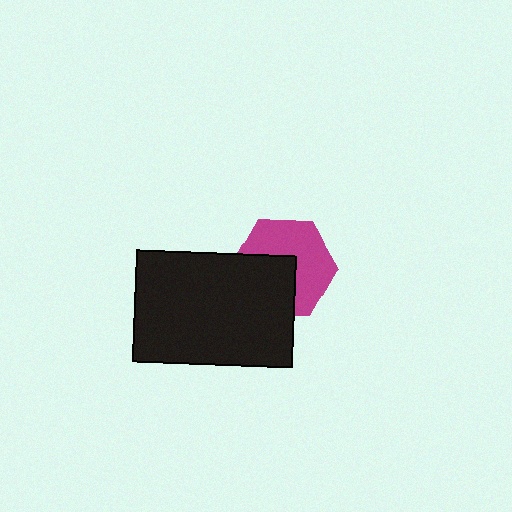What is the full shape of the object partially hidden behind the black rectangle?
The partially hidden object is a magenta hexagon.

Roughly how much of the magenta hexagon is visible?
About half of it is visible (roughly 56%).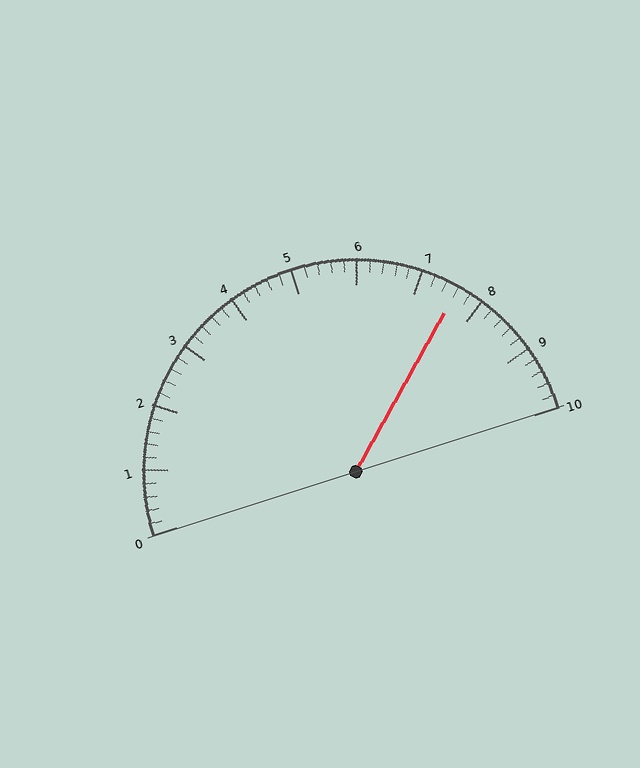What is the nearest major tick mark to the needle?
The nearest major tick mark is 8.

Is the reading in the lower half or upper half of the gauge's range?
The reading is in the upper half of the range (0 to 10).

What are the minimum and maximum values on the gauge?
The gauge ranges from 0 to 10.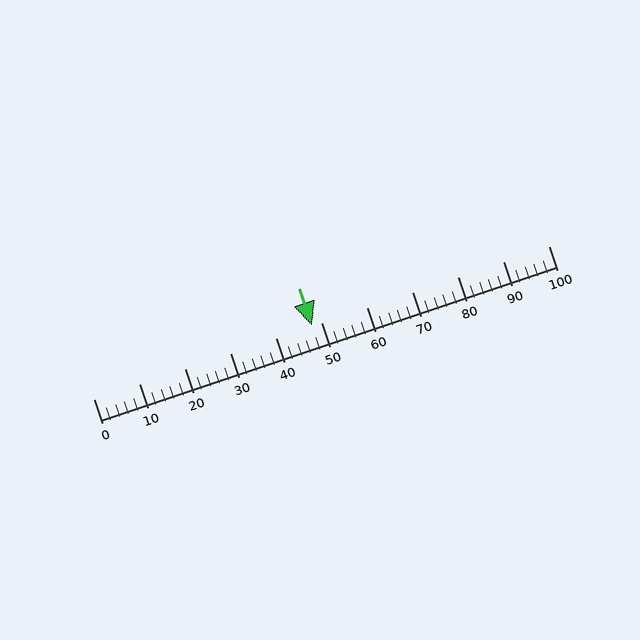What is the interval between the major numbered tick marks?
The major tick marks are spaced 10 units apart.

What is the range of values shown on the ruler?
The ruler shows values from 0 to 100.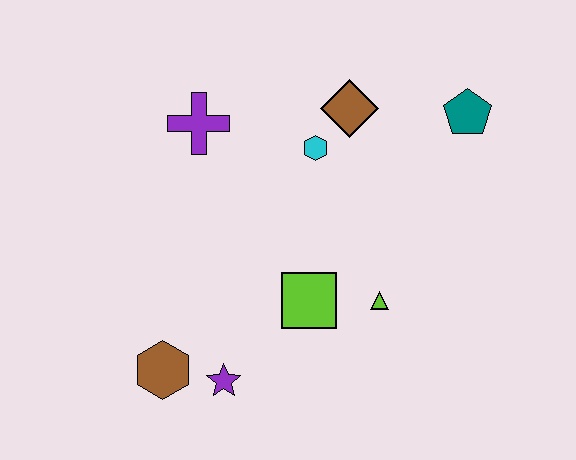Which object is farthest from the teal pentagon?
The brown hexagon is farthest from the teal pentagon.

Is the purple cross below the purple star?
No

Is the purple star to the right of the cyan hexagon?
No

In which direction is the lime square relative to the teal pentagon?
The lime square is below the teal pentagon.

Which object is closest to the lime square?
The lime triangle is closest to the lime square.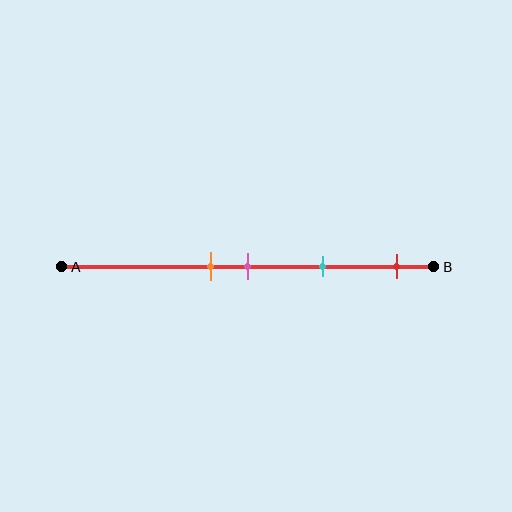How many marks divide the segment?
There are 4 marks dividing the segment.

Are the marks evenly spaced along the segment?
No, the marks are not evenly spaced.